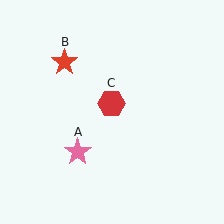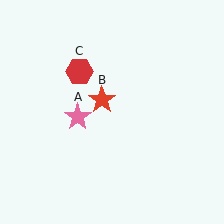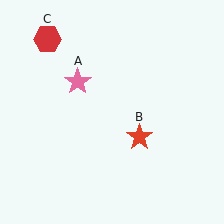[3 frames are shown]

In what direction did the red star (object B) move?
The red star (object B) moved down and to the right.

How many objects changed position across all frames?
3 objects changed position: pink star (object A), red star (object B), red hexagon (object C).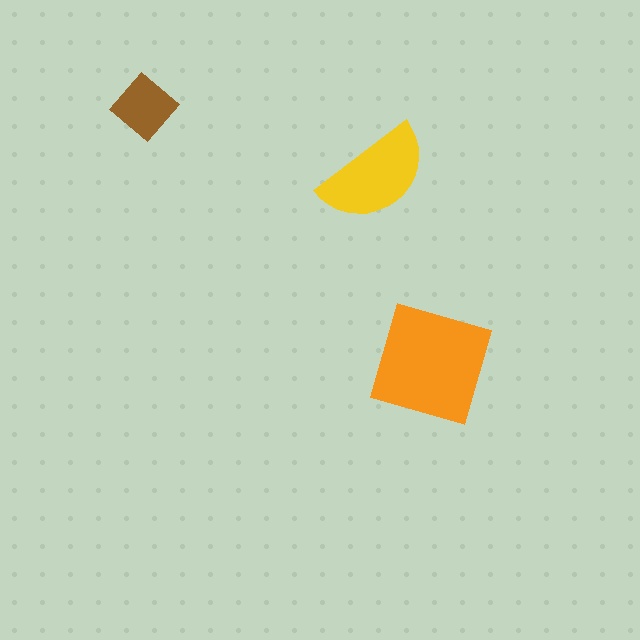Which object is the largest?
The orange square.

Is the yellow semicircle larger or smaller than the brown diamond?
Larger.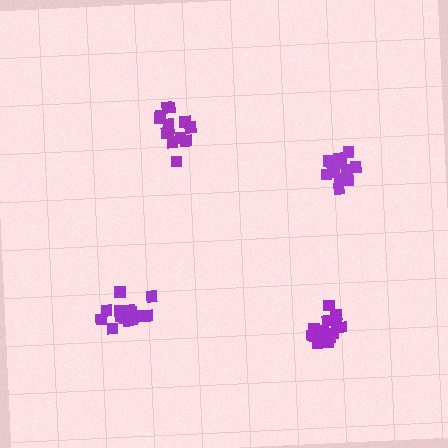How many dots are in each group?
Group 1: 15 dots, Group 2: 16 dots, Group 3: 12 dots, Group 4: 15 dots (58 total).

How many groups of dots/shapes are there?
There are 4 groups.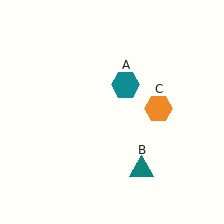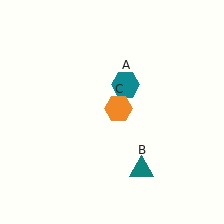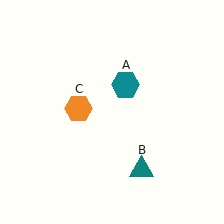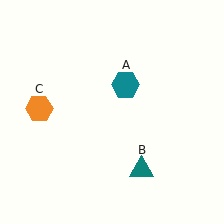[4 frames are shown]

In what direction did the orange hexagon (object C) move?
The orange hexagon (object C) moved left.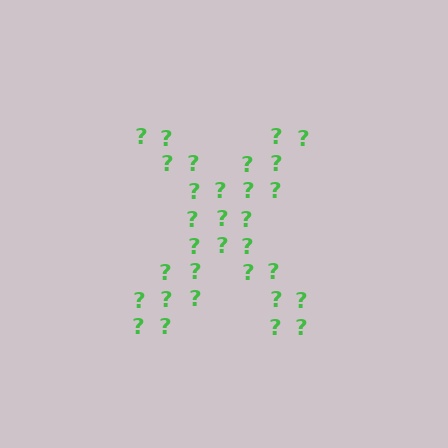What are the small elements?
The small elements are question marks.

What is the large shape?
The large shape is the letter X.